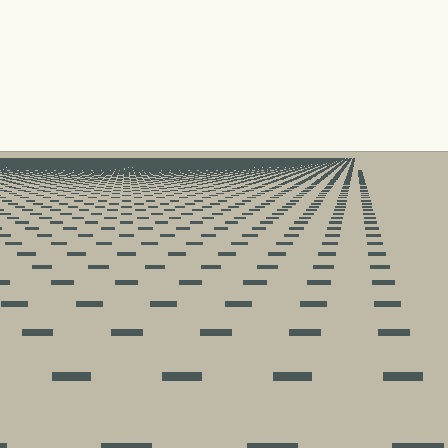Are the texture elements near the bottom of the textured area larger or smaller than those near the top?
Larger. Near the bottom, elements are closer to the viewer and appear at a bigger on-screen size.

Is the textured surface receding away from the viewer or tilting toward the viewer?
The surface is receding away from the viewer. Texture elements get smaller and denser toward the top.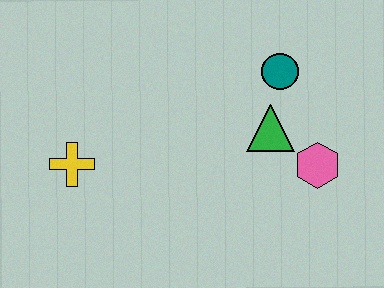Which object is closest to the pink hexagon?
The green triangle is closest to the pink hexagon.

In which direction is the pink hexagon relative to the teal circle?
The pink hexagon is below the teal circle.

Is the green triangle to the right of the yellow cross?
Yes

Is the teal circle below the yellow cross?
No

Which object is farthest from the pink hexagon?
The yellow cross is farthest from the pink hexagon.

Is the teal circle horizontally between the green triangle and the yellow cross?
No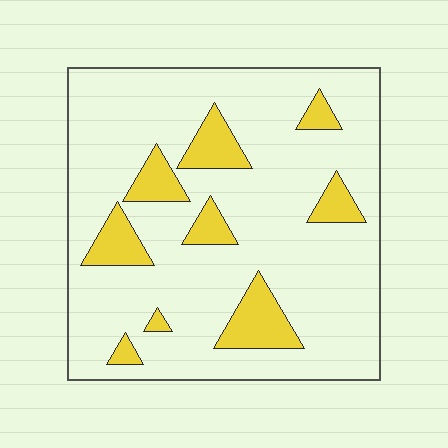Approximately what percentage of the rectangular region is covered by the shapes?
Approximately 15%.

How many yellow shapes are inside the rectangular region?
9.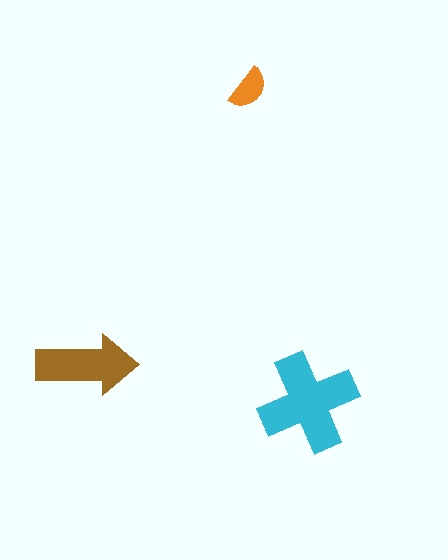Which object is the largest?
The cyan cross.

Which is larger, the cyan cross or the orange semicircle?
The cyan cross.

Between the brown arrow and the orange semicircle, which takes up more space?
The brown arrow.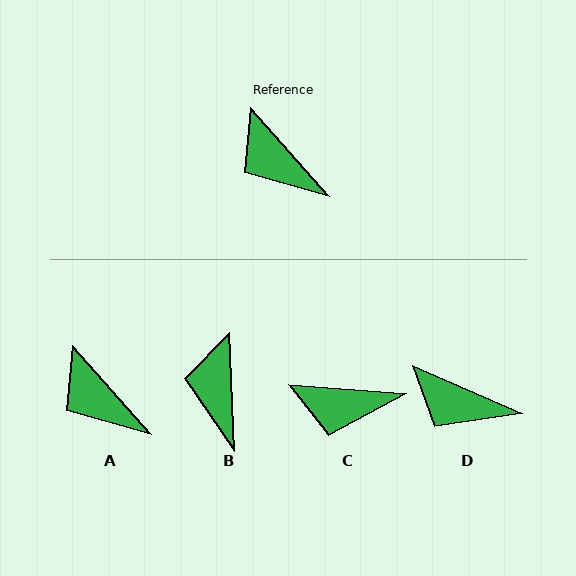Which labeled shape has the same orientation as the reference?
A.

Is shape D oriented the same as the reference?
No, it is off by about 25 degrees.